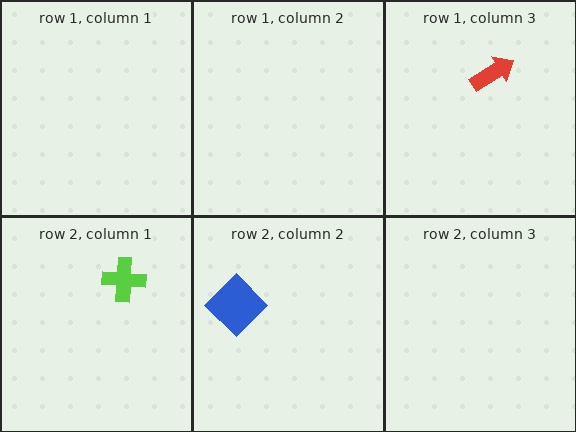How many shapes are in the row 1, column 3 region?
1.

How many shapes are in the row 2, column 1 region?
1.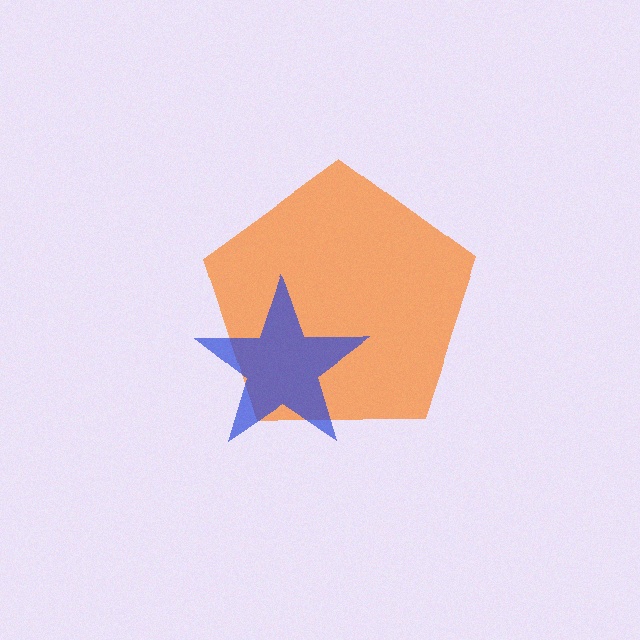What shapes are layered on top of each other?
The layered shapes are: an orange pentagon, a blue star.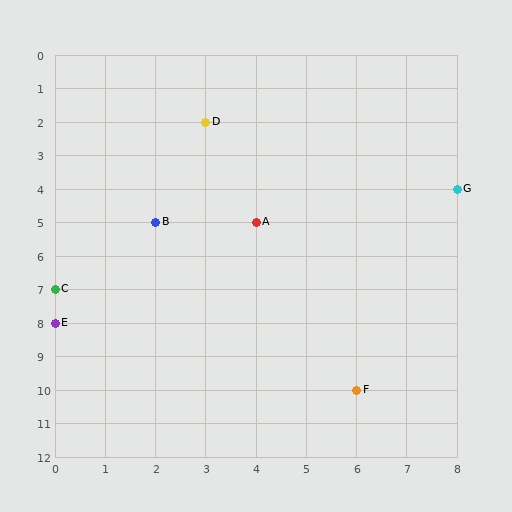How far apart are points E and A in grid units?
Points E and A are 4 columns and 3 rows apart (about 5.0 grid units diagonally).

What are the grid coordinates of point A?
Point A is at grid coordinates (4, 5).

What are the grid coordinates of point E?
Point E is at grid coordinates (0, 8).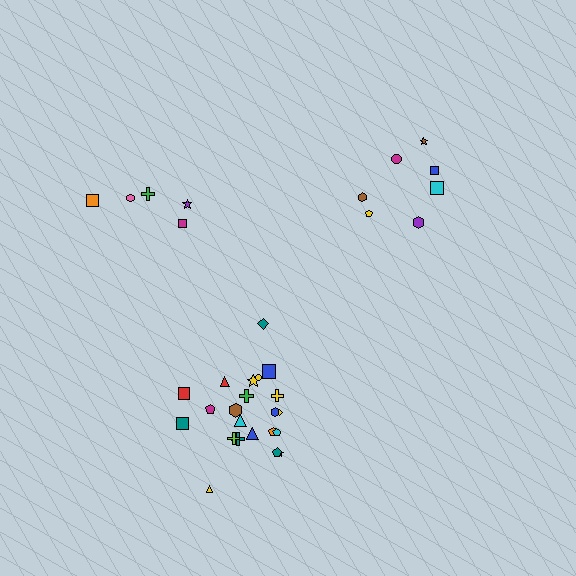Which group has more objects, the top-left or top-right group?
The top-right group.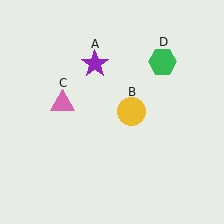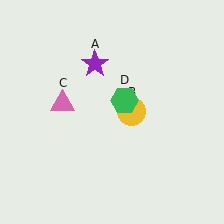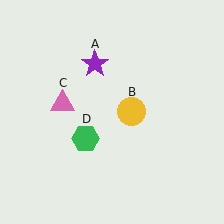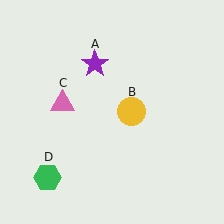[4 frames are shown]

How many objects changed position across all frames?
1 object changed position: green hexagon (object D).